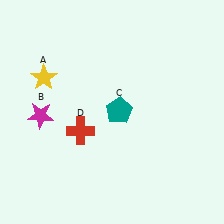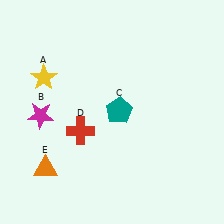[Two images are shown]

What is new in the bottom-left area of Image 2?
An orange triangle (E) was added in the bottom-left area of Image 2.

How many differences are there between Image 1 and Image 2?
There is 1 difference between the two images.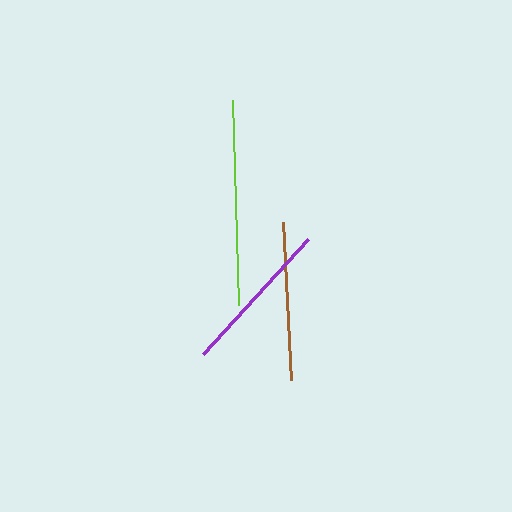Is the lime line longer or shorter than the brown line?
The lime line is longer than the brown line.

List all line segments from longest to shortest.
From longest to shortest: lime, brown, purple.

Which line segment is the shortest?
The purple line is the shortest at approximately 156 pixels.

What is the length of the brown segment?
The brown segment is approximately 158 pixels long.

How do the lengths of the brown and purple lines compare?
The brown and purple lines are approximately the same length.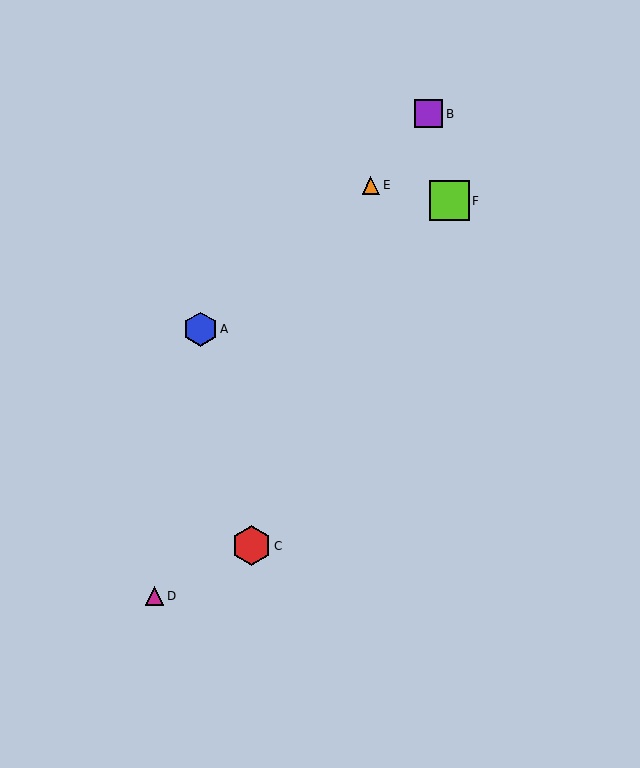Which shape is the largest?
The lime square (labeled F) is the largest.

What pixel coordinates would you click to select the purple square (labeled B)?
Click at (429, 114) to select the purple square B.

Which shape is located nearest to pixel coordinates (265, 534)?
The red hexagon (labeled C) at (251, 546) is nearest to that location.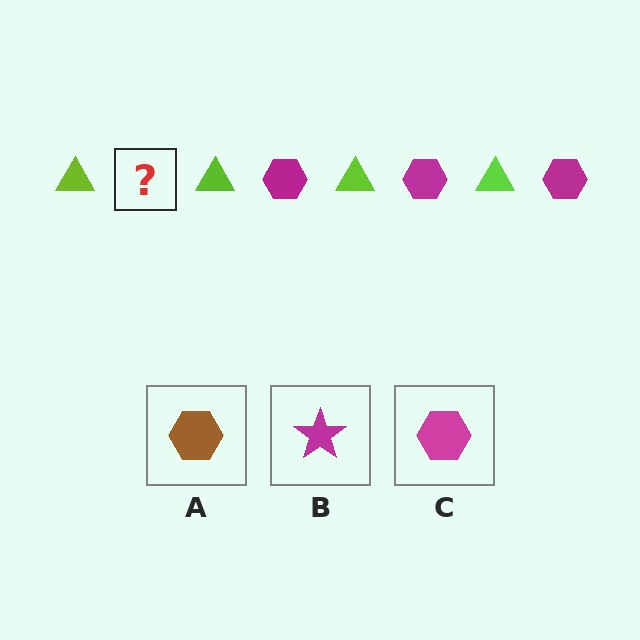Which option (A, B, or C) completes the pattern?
C.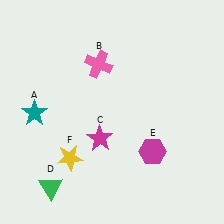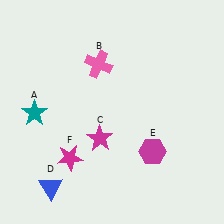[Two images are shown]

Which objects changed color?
D changed from green to blue. F changed from yellow to magenta.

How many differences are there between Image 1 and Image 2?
There are 2 differences between the two images.